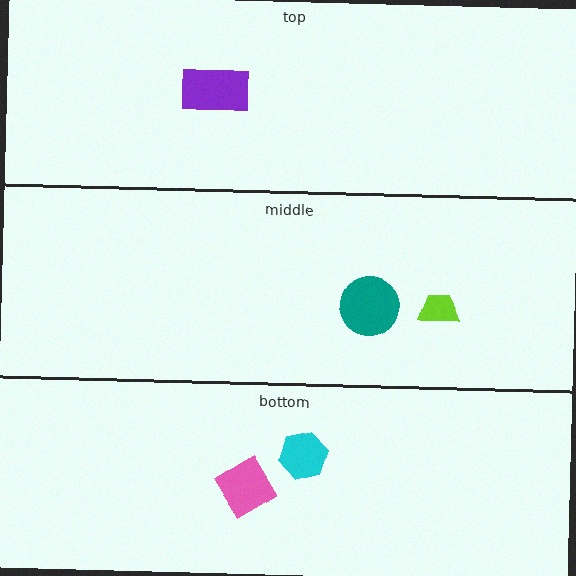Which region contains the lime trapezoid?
The middle region.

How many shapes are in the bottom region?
2.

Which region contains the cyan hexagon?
The bottom region.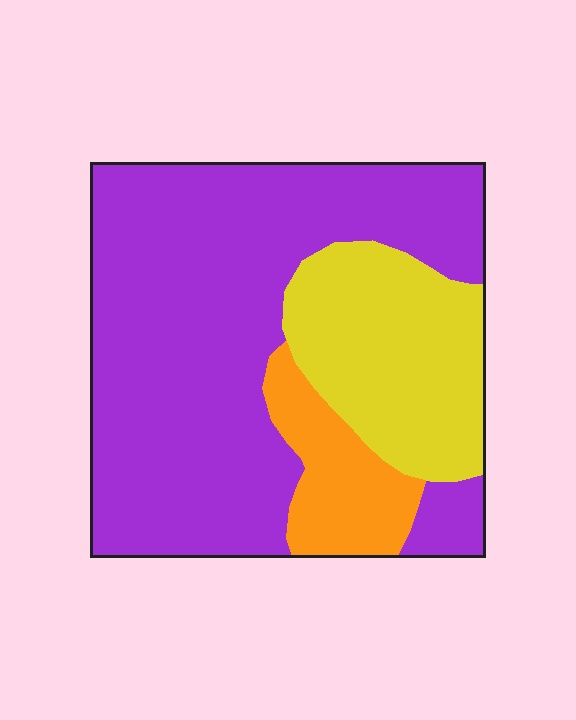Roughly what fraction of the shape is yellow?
Yellow covers 24% of the shape.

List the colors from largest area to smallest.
From largest to smallest: purple, yellow, orange.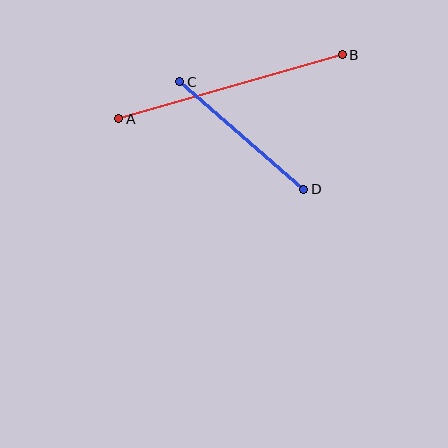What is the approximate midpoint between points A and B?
The midpoint is at approximately (230, 87) pixels.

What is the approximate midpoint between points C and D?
The midpoint is at approximately (242, 136) pixels.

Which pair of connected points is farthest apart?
Points A and B are farthest apart.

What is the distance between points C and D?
The distance is approximately 164 pixels.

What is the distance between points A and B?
The distance is approximately 232 pixels.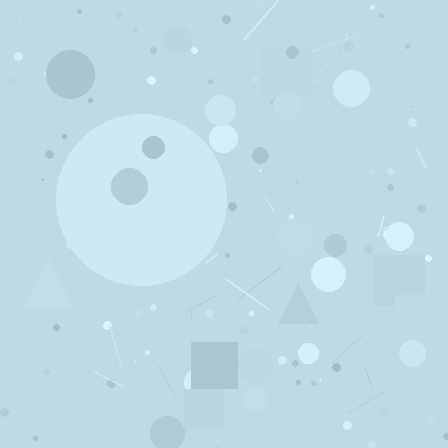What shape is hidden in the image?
A circle is hidden in the image.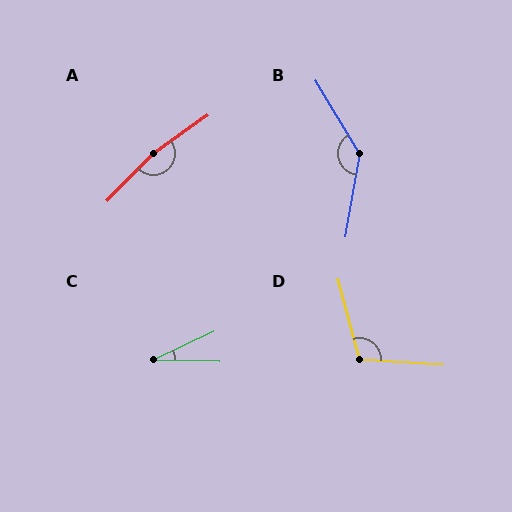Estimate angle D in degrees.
Approximately 109 degrees.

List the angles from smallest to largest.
C (27°), D (109°), B (139°), A (170°).